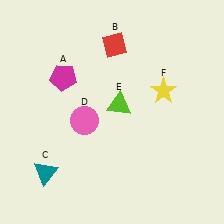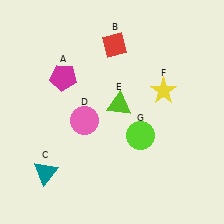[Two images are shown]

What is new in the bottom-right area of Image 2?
A lime circle (G) was added in the bottom-right area of Image 2.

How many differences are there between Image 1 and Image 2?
There is 1 difference between the two images.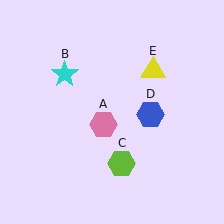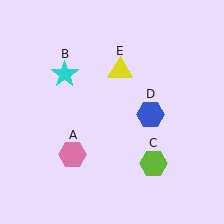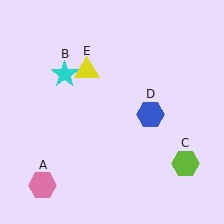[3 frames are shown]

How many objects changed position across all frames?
3 objects changed position: pink hexagon (object A), lime hexagon (object C), yellow triangle (object E).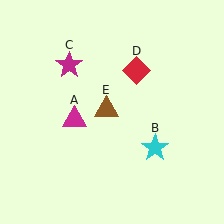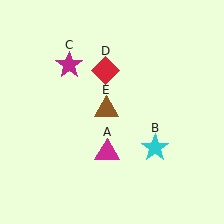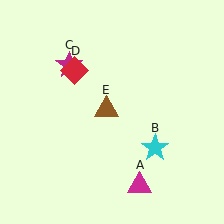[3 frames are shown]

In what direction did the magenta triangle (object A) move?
The magenta triangle (object A) moved down and to the right.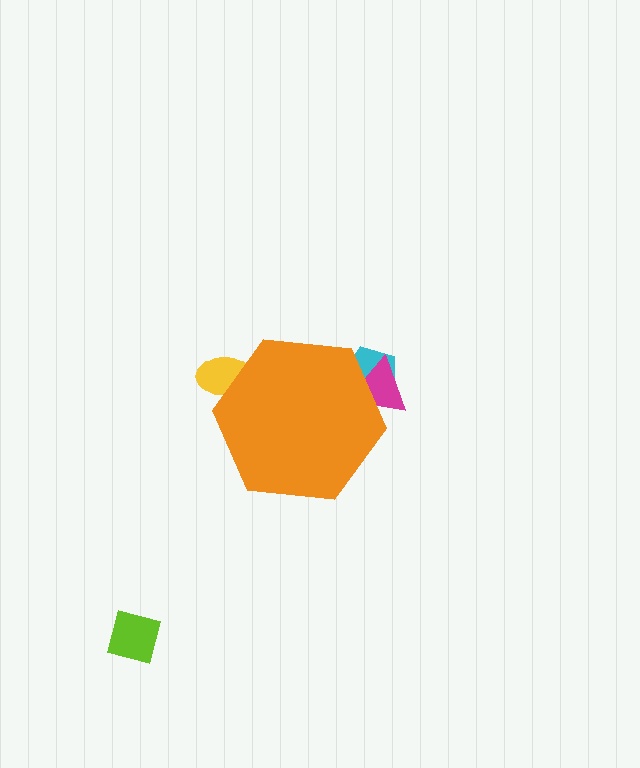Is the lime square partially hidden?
No, the lime square is fully visible.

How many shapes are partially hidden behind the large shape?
3 shapes are partially hidden.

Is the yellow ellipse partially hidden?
Yes, the yellow ellipse is partially hidden behind the orange hexagon.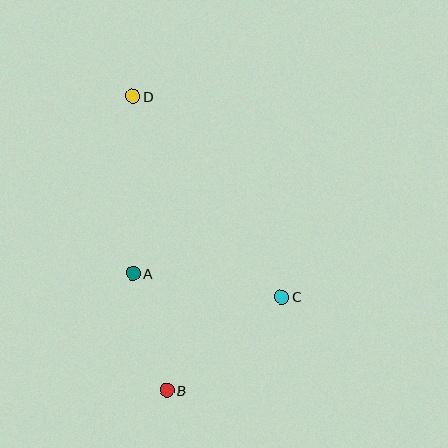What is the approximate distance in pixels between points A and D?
The distance between A and D is approximately 177 pixels.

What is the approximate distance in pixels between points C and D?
The distance between C and D is approximately 250 pixels.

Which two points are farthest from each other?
Points B and D are farthest from each other.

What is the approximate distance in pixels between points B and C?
The distance between B and C is approximately 148 pixels.